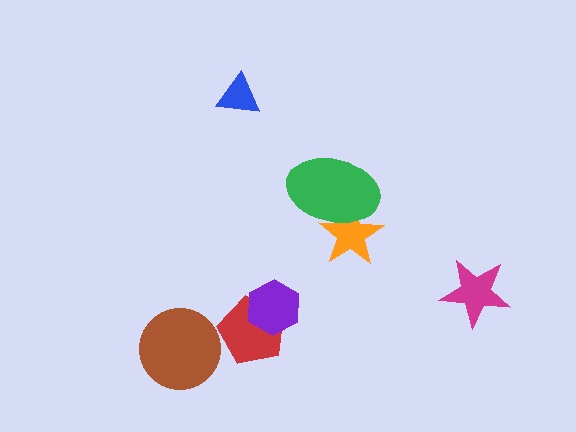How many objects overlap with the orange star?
1 object overlaps with the orange star.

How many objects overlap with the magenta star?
0 objects overlap with the magenta star.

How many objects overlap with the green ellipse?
1 object overlaps with the green ellipse.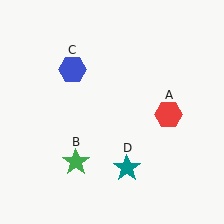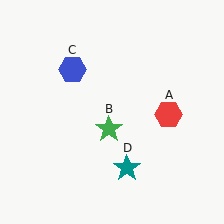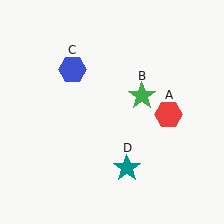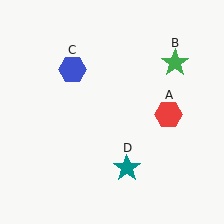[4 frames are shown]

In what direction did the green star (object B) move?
The green star (object B) moved up and to the right.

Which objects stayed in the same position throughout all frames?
Red hexagon (object A) and blue hexagon (object C) and teal star (object D) remained stationary.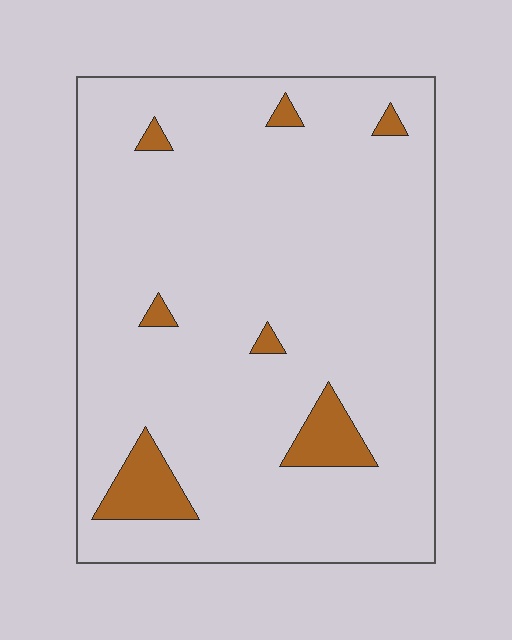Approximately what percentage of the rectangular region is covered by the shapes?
Approximately 5%.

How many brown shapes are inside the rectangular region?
7.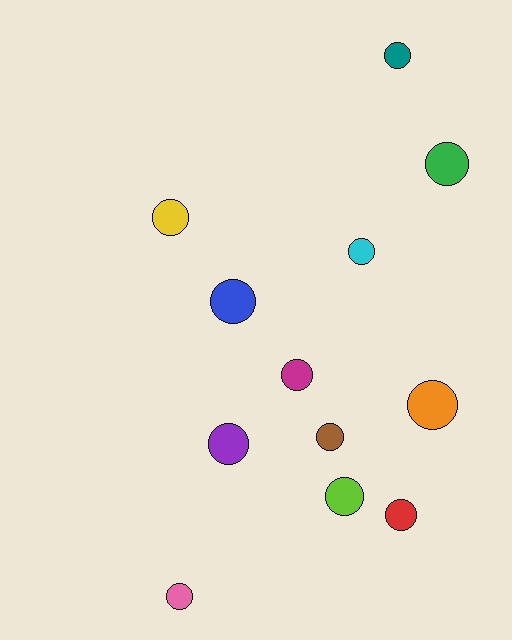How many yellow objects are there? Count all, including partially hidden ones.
There is 1 yellow object.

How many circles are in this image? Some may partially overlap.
There are 12 circles.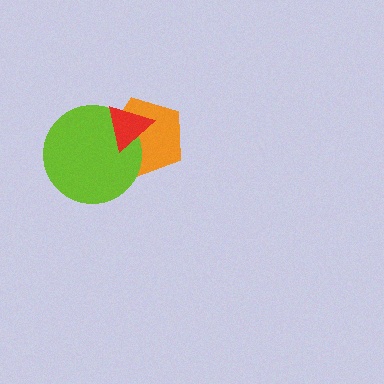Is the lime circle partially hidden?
Yes, it is partially covered by another shape.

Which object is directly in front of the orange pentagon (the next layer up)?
The lime circle is directly in front of the orange pentagon.